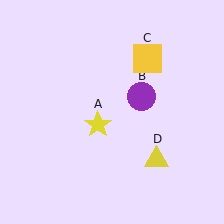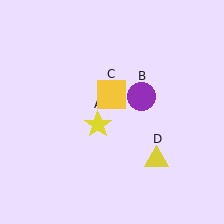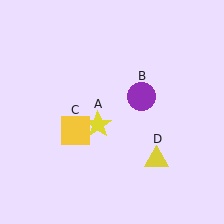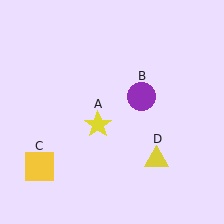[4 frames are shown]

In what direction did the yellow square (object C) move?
The yellow square (object C) moved down and to the left.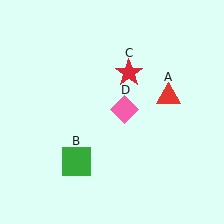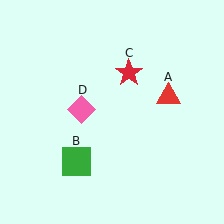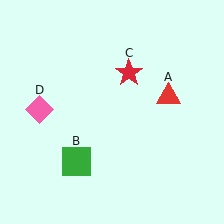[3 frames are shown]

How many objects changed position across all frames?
1 object changed position: pink diamond (object D).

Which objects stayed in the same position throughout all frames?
Red triangle (object A) and green square (object B) and red star (object C) remained stationary.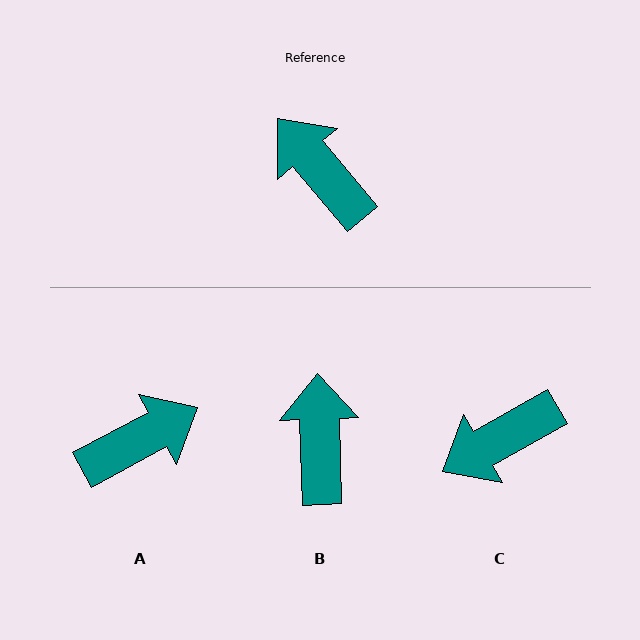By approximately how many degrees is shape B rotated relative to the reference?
Approximately 38 degrees clockwise.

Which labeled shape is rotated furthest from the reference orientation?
A, about 102 degrees away.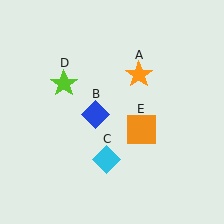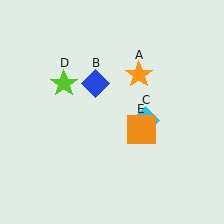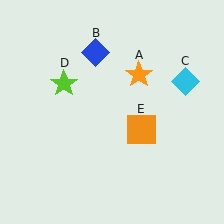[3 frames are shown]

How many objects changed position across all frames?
2 objects changed position: blue diamond (object B), cyan diamond (object C).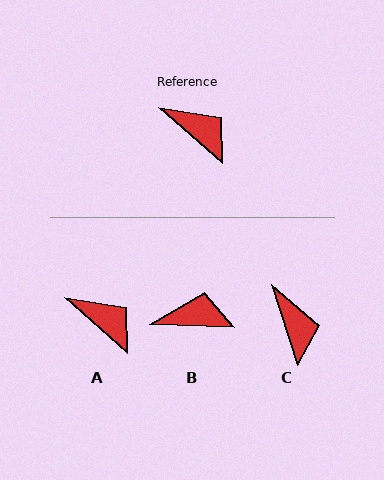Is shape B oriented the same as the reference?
No, it is off by about 39 degrees.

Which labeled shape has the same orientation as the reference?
A.